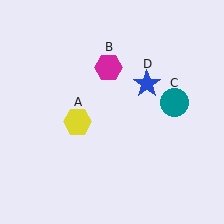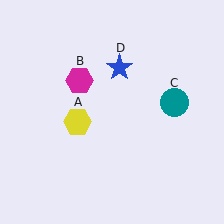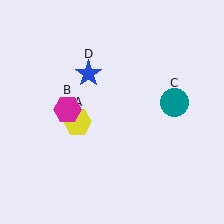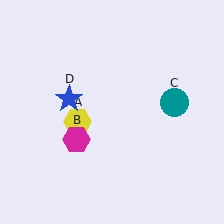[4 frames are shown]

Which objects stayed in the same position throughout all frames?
Yellow hexagon (object A) and teal circle (object C) remained stationary.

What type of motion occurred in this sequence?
The magenta hexagon (object B), blue star (object D) rotated counterclockwise around the center of the scene.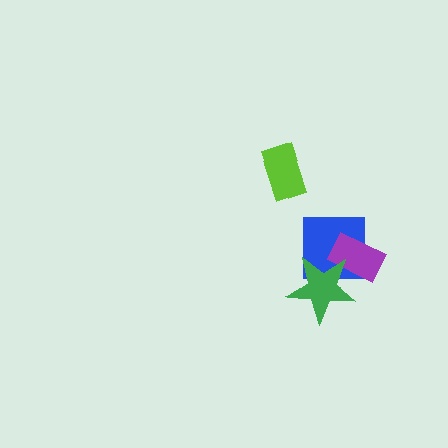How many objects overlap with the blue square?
2 objects overlap with the blue square.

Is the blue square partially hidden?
Yes, it is partially covered by another shape.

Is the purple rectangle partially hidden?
Yes, it is partially covered by another shape.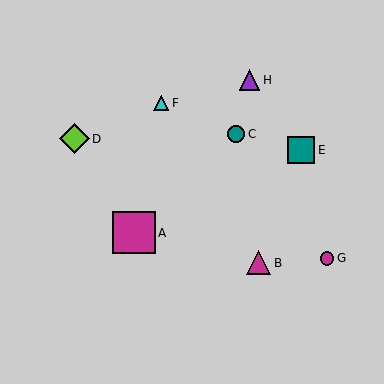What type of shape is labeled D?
Shape D is a lime diamond.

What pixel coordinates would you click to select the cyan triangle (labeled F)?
Click at (161, 103) to select the cyan triangle F.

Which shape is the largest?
The magenta square (labeled A) is the largest.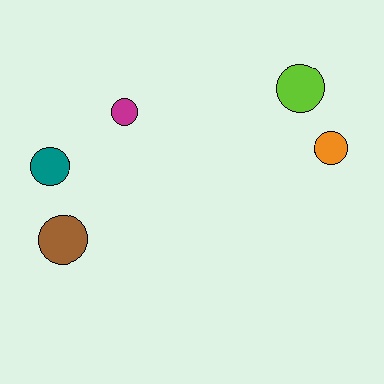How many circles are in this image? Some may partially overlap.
There are 5 circles.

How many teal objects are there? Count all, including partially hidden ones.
There is 1 teal object.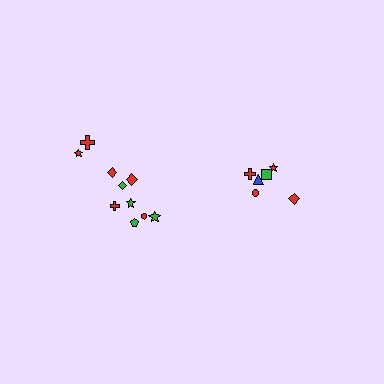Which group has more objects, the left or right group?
The left group.